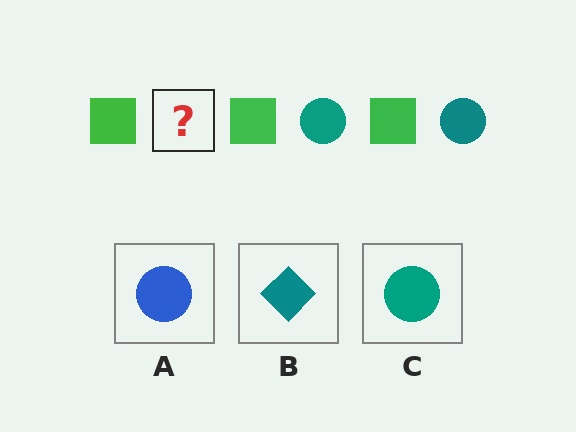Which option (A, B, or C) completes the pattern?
C.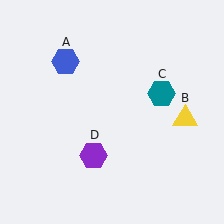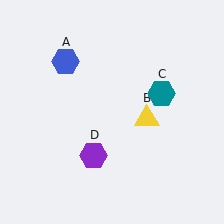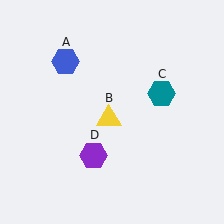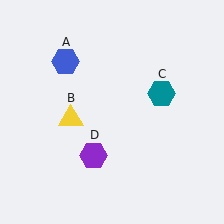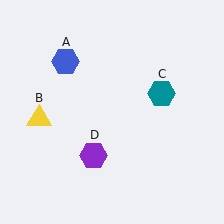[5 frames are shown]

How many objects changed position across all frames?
1 object changed position: yellow triangle (object B).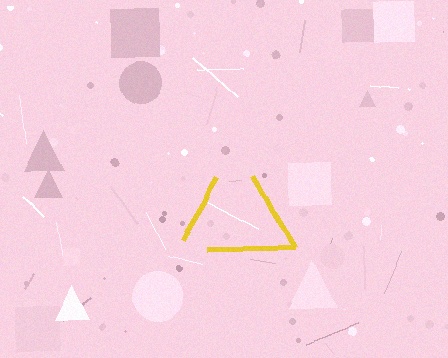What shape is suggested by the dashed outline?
The dashed outline suggests a triangle.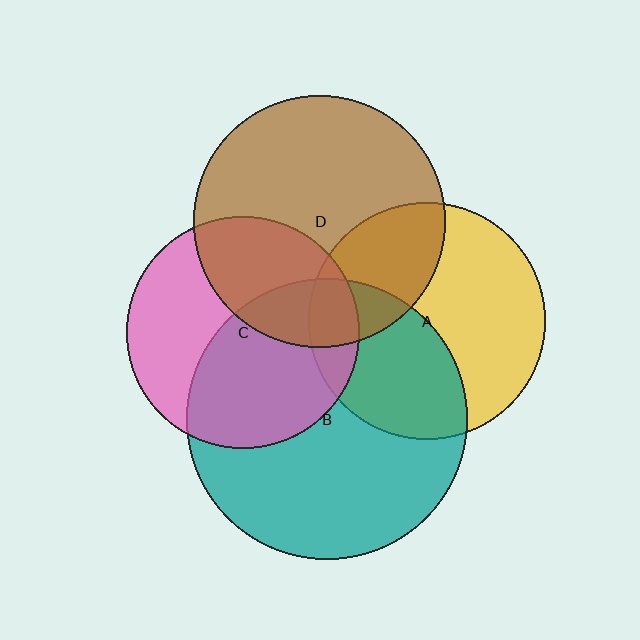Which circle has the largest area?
Circle B (teal).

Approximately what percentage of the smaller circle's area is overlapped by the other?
Approximately 35%.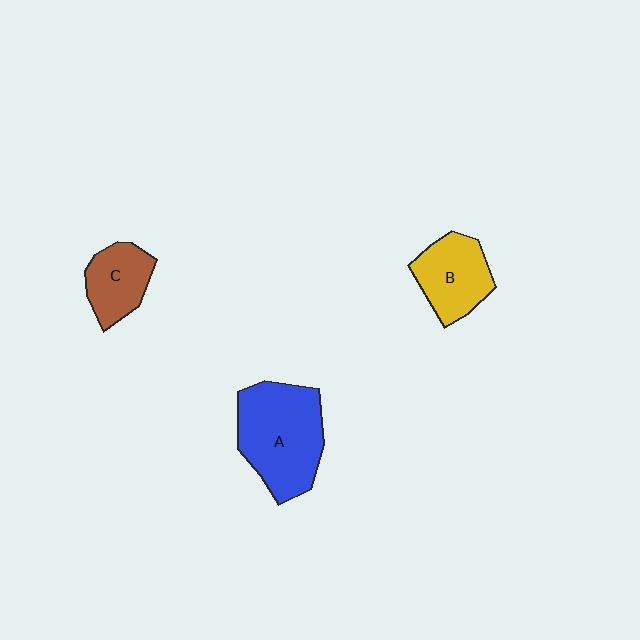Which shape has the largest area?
Shape A (blue).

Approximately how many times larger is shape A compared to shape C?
Approximately 2.0 times.